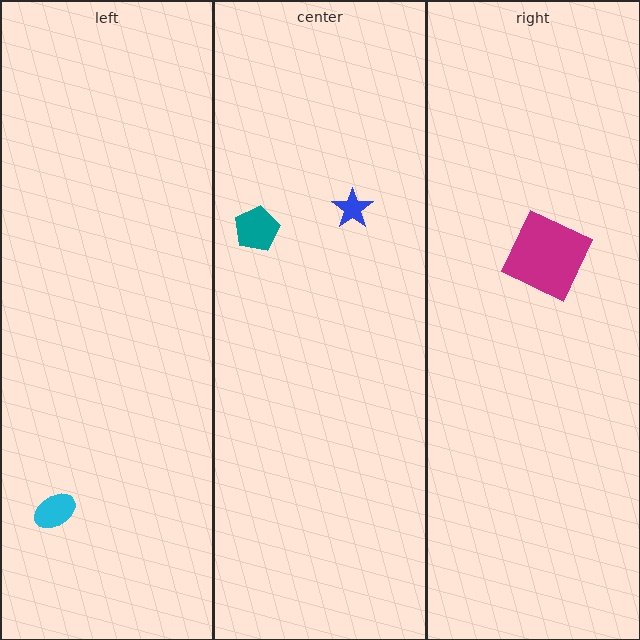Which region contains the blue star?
The center region.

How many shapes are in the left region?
1.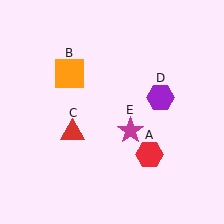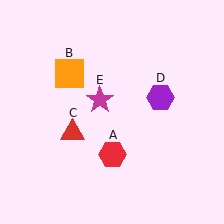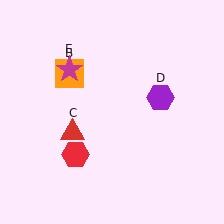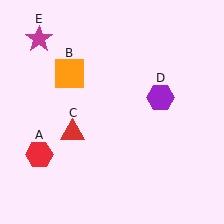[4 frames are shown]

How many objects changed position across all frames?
2 objects changed position: red hexagon (object A), magenta star (object E).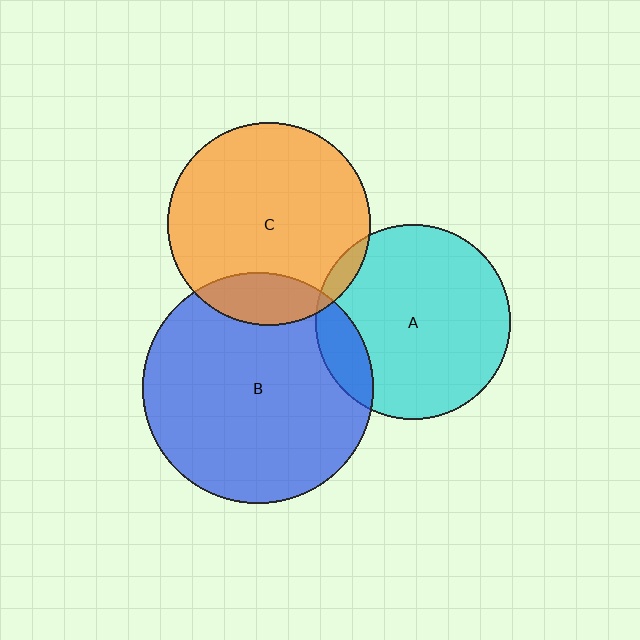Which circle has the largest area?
Circle B (blue).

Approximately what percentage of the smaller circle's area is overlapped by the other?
Approximately 15%.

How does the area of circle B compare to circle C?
Approximately 1.3 times.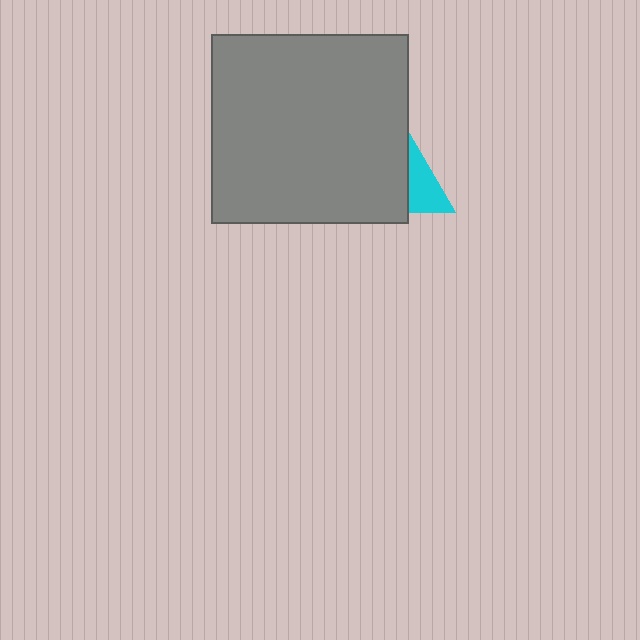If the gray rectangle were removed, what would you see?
You would see the complete cyan triangle.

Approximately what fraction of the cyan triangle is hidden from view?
Roughly 62% of the cyan triangle is hidden behind the gray rectangle.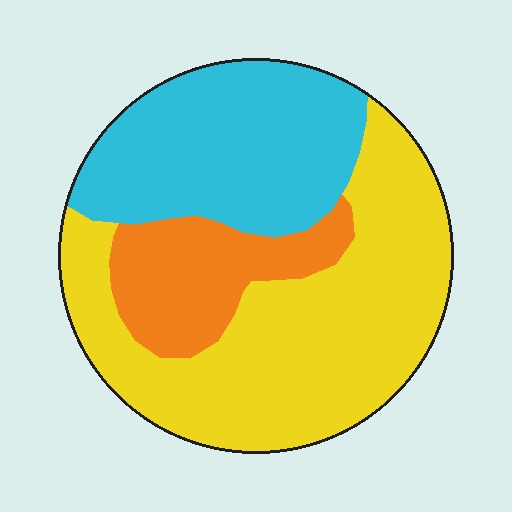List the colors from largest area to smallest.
From largest to smallest: yellow, cyan, orange.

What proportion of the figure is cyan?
Cyan takes up between a quarter and a half of the figure.